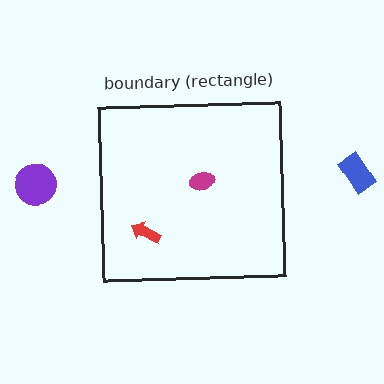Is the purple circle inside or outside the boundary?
Outside.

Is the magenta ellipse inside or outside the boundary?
Inside.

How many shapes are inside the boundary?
2 inside, 2 outside.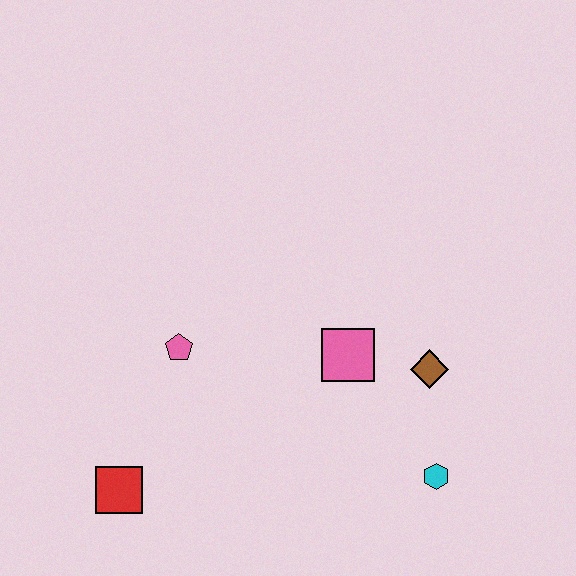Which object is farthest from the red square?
The brown diamond is farthest from the red square.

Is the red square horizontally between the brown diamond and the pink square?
No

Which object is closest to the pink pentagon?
The red square is closest to the pink pentagon.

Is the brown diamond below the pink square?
Yes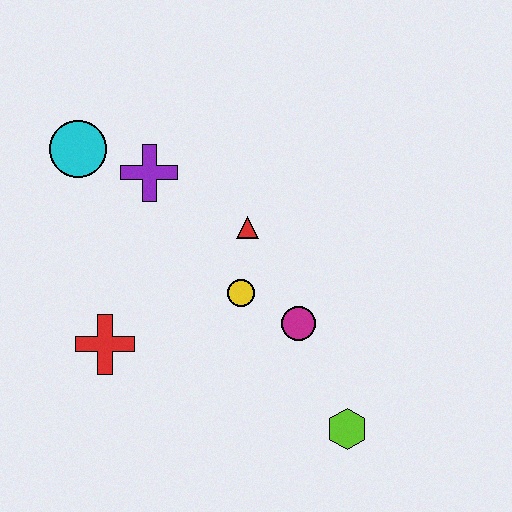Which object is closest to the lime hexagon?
The magenta circle is closest to the lime hexagon.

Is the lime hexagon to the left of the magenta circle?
No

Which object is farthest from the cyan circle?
The lime hexagon is farthest from the cyan circle.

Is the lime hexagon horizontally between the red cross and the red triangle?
No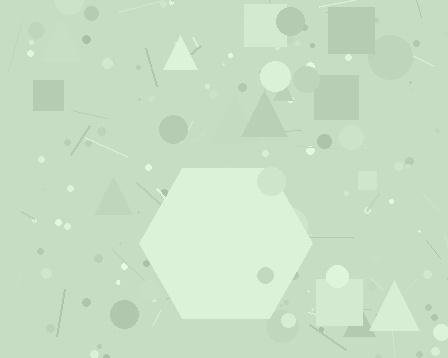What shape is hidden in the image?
A hexagon is hidden in the image.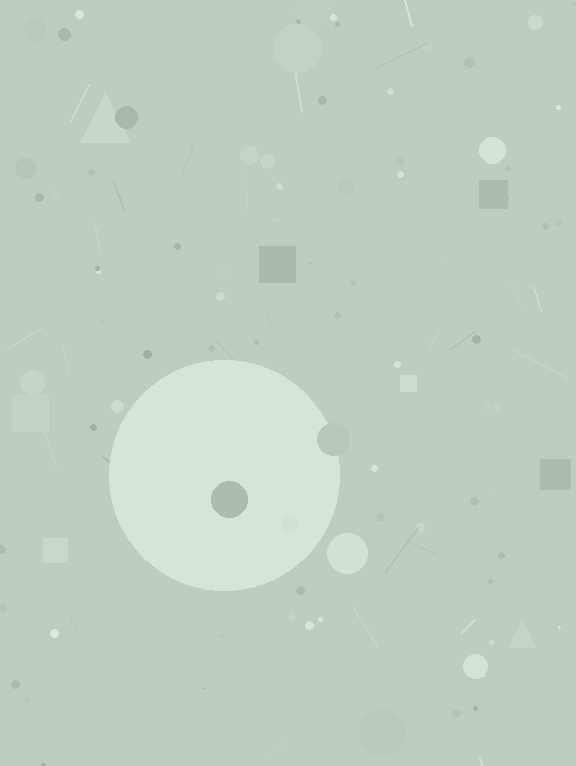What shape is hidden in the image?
A circle is hidden in the image.